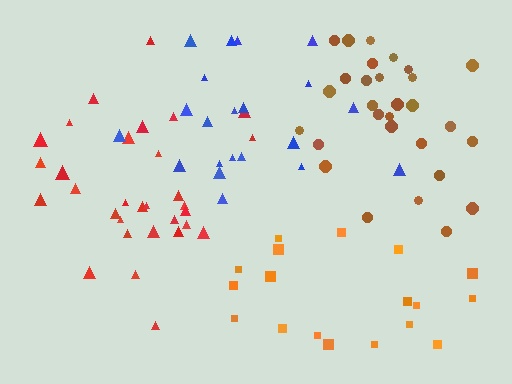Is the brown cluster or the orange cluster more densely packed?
Brown.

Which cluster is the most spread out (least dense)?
Orange.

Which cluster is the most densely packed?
Brown.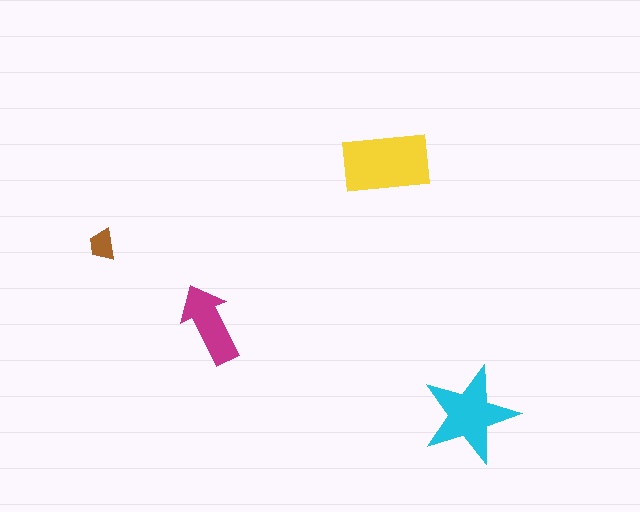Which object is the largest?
The yellow rectangle.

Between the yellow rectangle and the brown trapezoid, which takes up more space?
The yellow rectangle.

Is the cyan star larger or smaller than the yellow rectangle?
Smaller.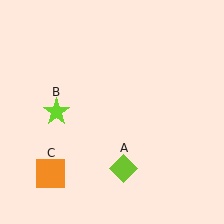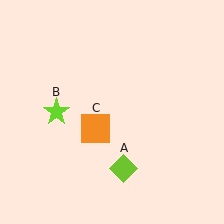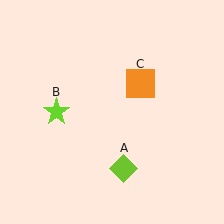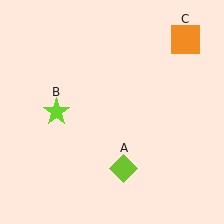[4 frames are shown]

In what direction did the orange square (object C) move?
The orange square (object C) moved up and to the right.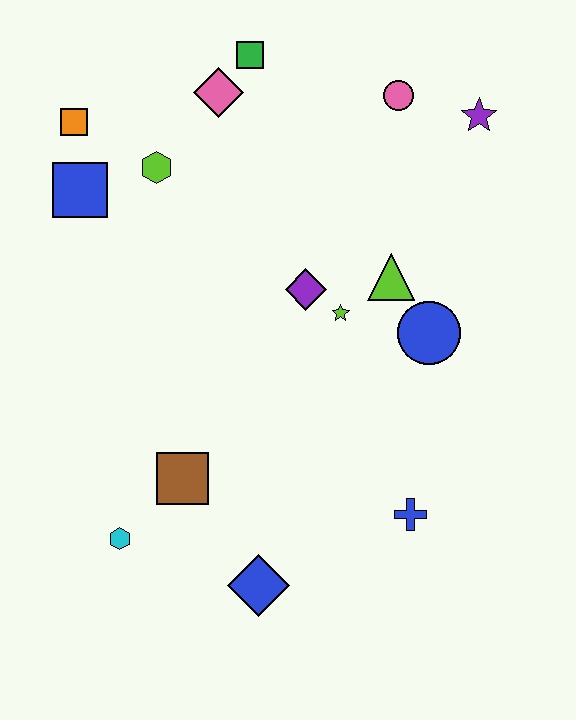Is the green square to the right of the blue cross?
No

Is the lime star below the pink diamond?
Yes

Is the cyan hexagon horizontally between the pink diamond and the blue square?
Yes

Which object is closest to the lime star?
The purple diamond is closest to the lime star.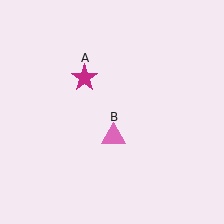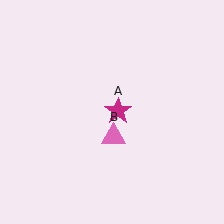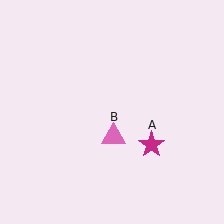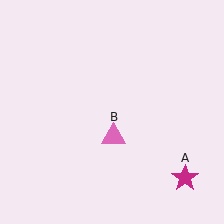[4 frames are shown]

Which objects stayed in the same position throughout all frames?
Pink triangle (object B) remained stationary.